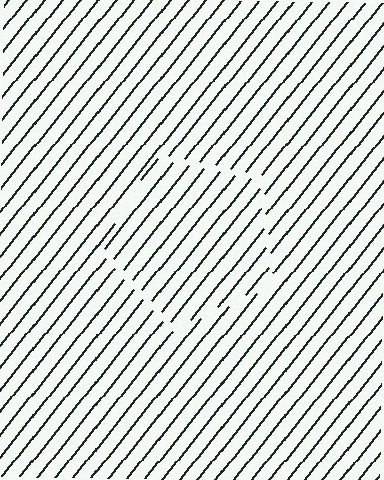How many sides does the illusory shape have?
5 sides — the line-ends trace a pentagon.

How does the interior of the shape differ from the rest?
The interior of the shape contains the same grating, shifted by half a period — the contour is defined by the phase discontinuity where line-ends from the inner and outer gratings abut.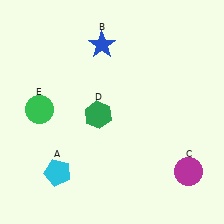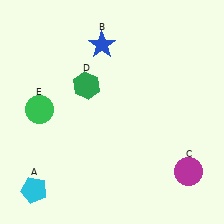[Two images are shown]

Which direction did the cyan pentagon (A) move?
The cyan pentagon (A) moved left.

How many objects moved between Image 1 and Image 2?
2 objects moved between the two images.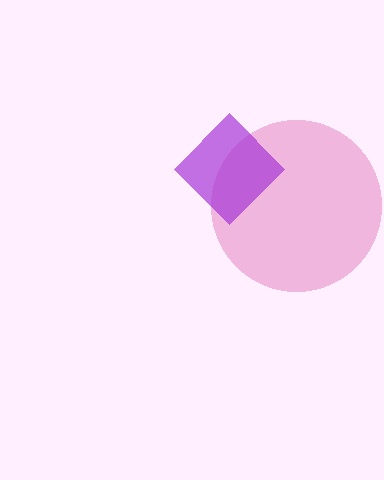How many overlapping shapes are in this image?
There are 2 overlapping shapes in the image.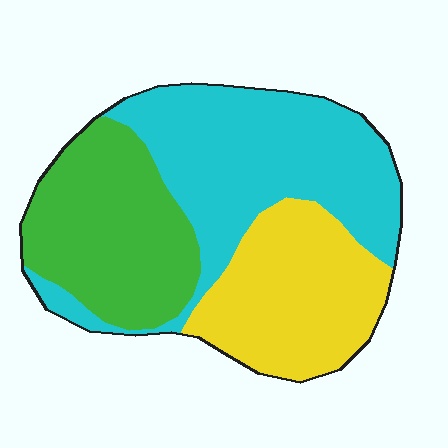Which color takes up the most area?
Cyan, at roughly 40%.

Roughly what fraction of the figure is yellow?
Yellow covers roughly 30% of the figure.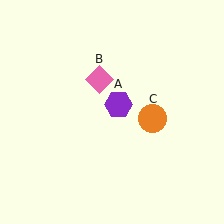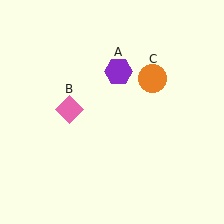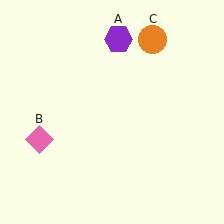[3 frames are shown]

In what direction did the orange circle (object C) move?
The orange circle (object C) moved up.